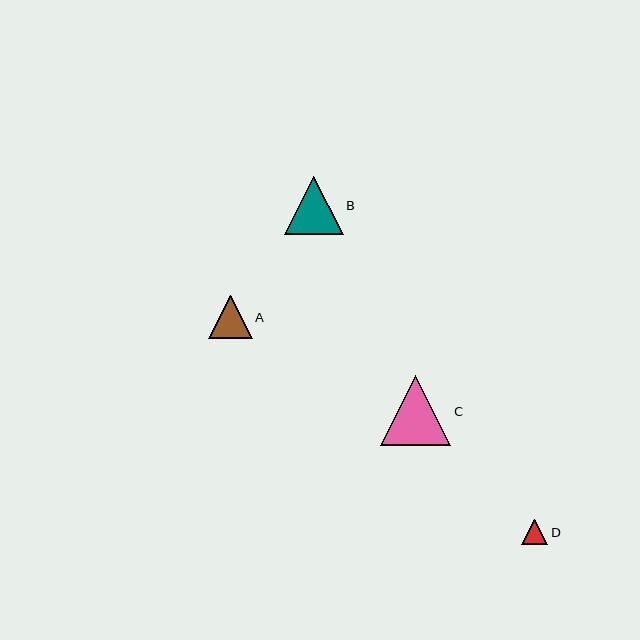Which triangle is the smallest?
Triangle D is the smallest with a size of approximately 26 pixels.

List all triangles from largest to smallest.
From largest to smallest: C, B, A, D.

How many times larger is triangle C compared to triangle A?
Triangle C is approximately 1.6 times the size of triangle A.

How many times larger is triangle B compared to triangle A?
Triangle B is approximately 1.3 times the size of triangle A.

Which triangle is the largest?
Triangle C is the largest with a size of approximately 70 pixels.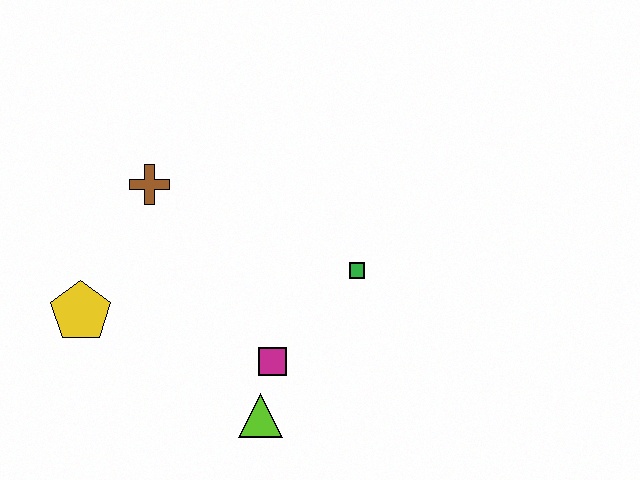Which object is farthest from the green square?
The yellow pentagon is farthest from the green square.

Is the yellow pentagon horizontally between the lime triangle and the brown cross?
No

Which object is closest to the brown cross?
The yellow pentagon is closest to the brown cross.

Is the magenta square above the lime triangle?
Yes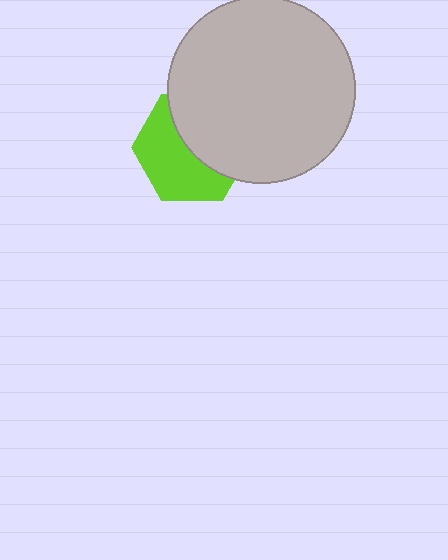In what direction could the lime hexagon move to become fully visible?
The lime hexagon could move toward the lower-left. That would shift it out from behind the light gray circle entirely.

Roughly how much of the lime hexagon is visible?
About half of it is visible (roughly 52%).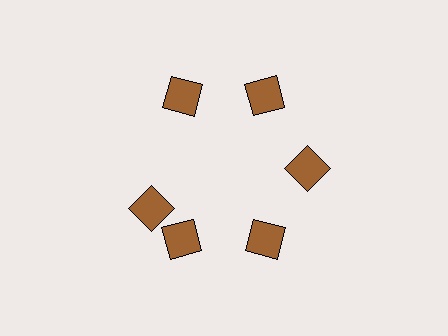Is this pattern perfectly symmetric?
No. The 6 brown diamonds are arranged in a ring, but one element near the 9 o'clock position is rotated out of alignment along the ring, breaking the 6-fold rotational symmetry.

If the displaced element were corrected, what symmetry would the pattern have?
It would have 6-fold rotational symmetry — the pattern would map onto itself every 60 degrees.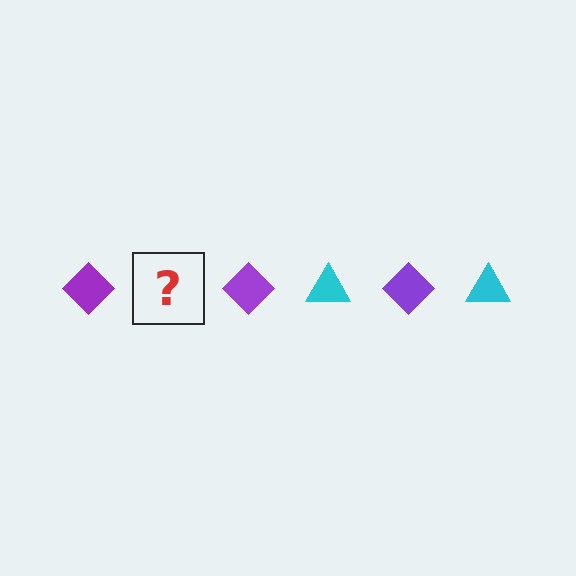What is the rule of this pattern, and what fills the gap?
The rule is that the pattern alternates between purple diamond and cyan triangle. The gap should be filled with a cyan triangle.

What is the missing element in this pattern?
The missing element is a cyan triangle.